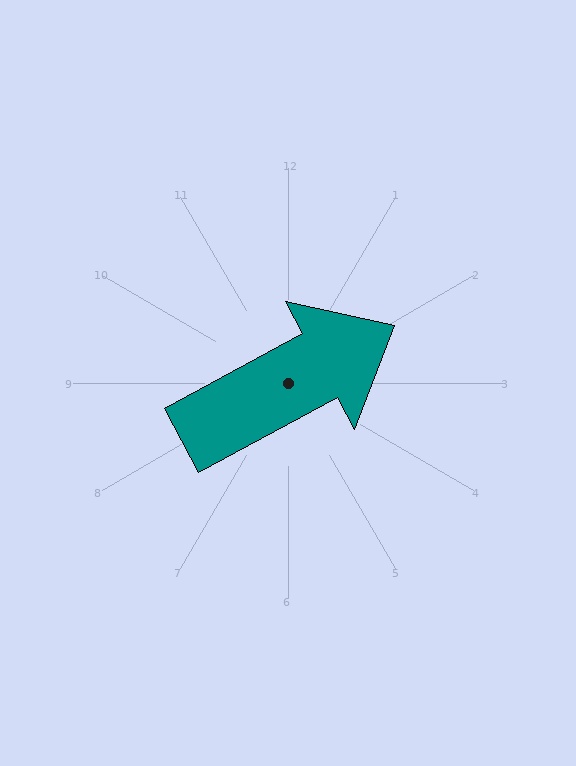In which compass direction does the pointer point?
Northeast.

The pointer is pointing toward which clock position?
Roughly 2 o'clock.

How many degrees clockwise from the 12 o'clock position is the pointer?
Approximately 62 degrees.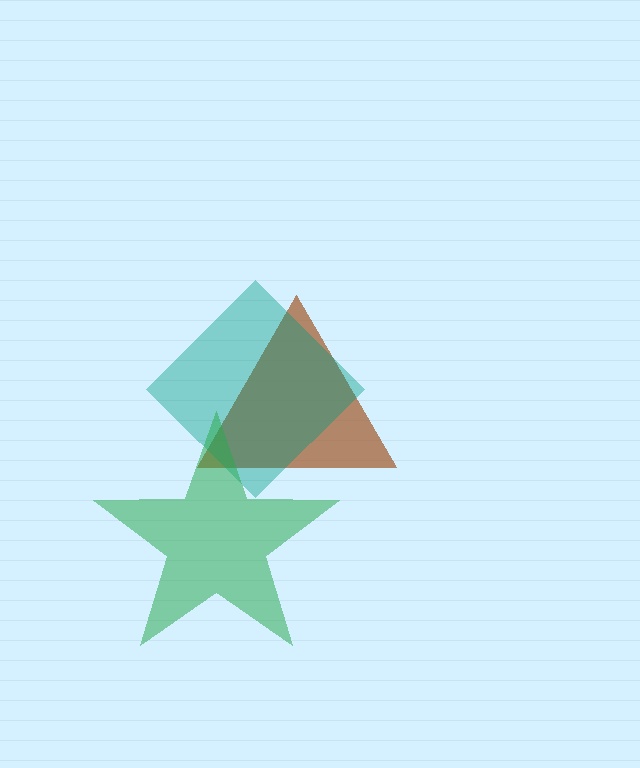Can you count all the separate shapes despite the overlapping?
Yes, there are 3 separate shapes.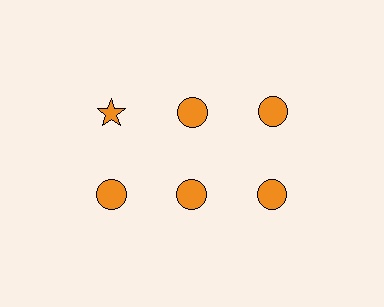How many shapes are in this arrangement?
There are 6 shapes arranged in a grid pattern.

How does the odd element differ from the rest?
It has a different shape: star instead of circle.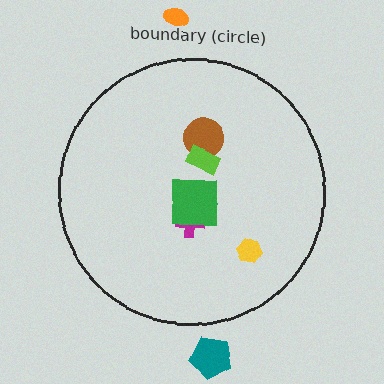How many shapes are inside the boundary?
5 inside, 2 outside.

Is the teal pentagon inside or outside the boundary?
Outside.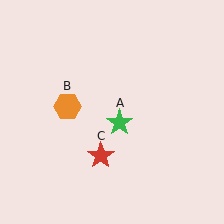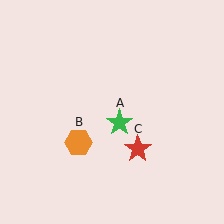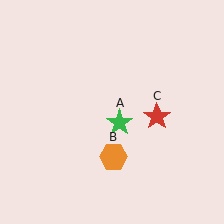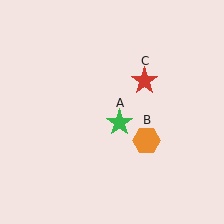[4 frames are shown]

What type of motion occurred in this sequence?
The orange hexagon (object B), red star (object C) rotated counterclockwise around the center of the scene.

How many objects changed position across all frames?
2 objects changed position: orange hexagon (object B), red star (object C).